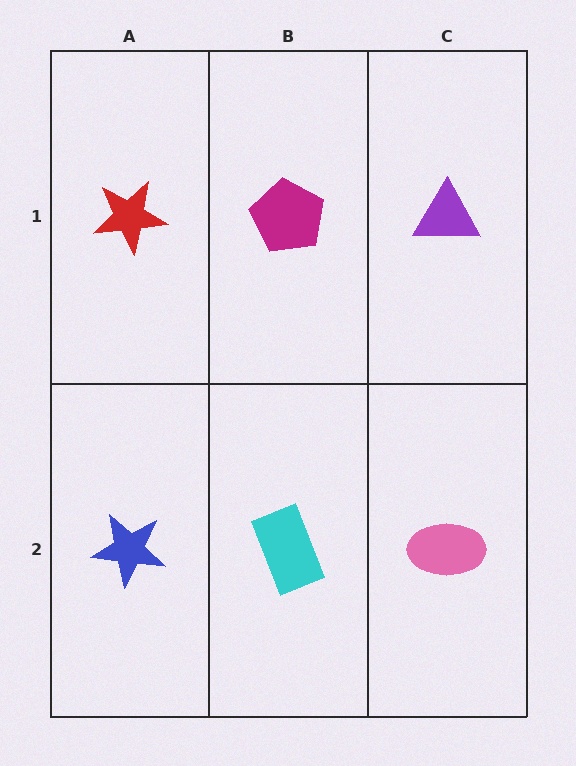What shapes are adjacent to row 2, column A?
A red star (row 1, column A), a cyan rectangle (row 2, column B).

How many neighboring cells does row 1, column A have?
2.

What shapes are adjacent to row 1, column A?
A blue star (row 2, column A), a magenta pentagon (row 1, column B).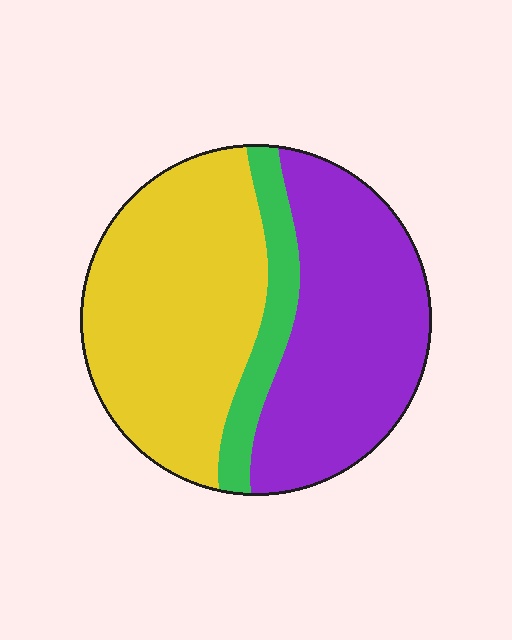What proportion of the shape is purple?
Purple takes up between a third and a half of the shape.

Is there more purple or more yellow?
Yellow.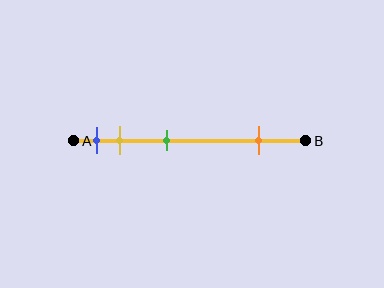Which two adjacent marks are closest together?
The blue and yellow marks are the closest adjacent pair.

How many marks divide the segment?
There are 4 marks dividing the segment.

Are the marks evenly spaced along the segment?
No, the marks are not evenly spaced.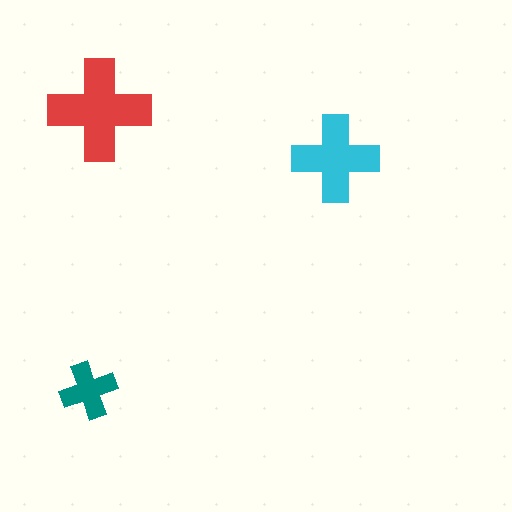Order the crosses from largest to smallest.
the red one, the cyan one, the teal one.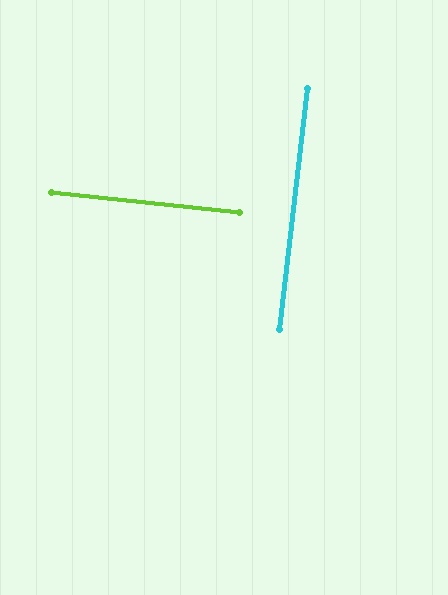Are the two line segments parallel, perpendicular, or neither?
Perpendicular — they meet at approximately 89°.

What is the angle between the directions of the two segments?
Approximately 89 degrees.